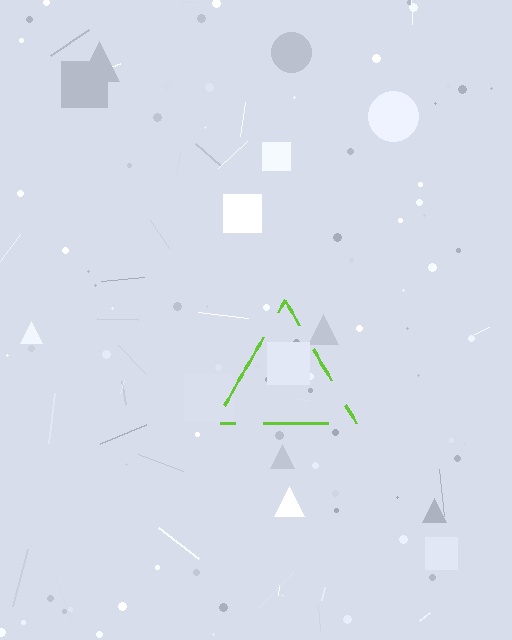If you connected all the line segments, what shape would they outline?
They would outline a triangle.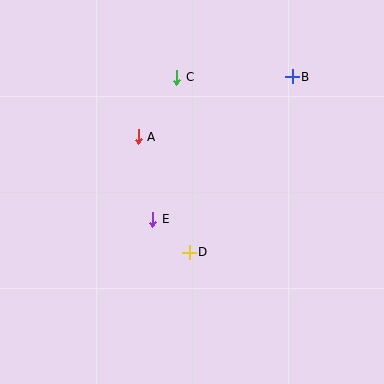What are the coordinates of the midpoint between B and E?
The midpoint between B and E is at (222, 148).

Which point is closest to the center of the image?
Point E at (153, 219) is closest to the center.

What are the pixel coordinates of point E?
Point E is at (153, 219).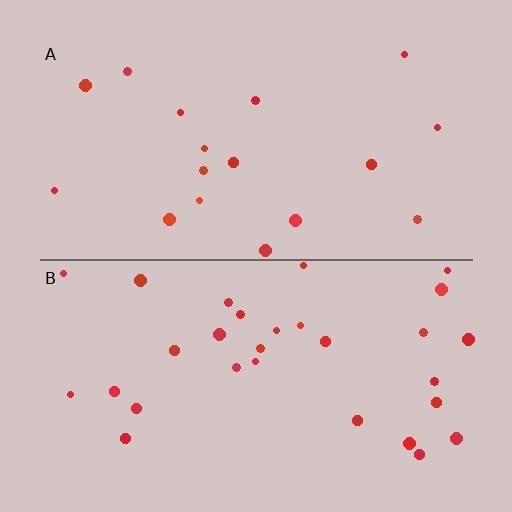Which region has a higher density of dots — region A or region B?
B (the bottom).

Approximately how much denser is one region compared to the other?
Approximately 1.7× — region B over region A.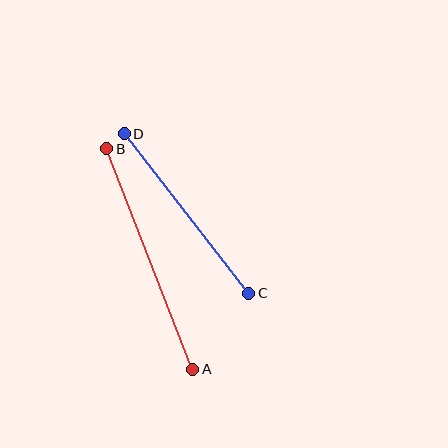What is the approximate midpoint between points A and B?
The midpoint is at approximately (150, 259) pixels.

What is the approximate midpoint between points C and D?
The midpoint is at approximately (187, 214) pixels.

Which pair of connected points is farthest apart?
Points A and B are farthest apart.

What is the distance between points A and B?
The distance is approximately 237 pixels.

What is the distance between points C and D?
The distance is approximately 202 pixels.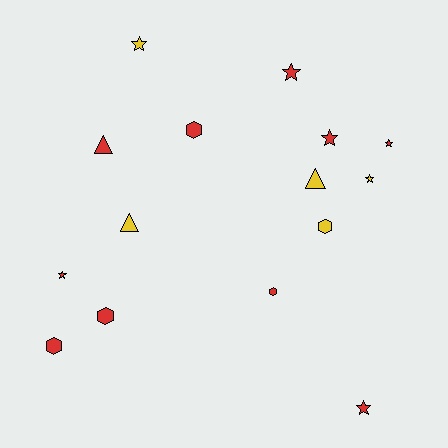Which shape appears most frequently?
Star, with 7 objects.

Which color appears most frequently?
Red, with 10 objects.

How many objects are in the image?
There are 15 objects.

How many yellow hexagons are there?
There is 1 yellow hexagon.